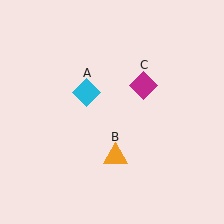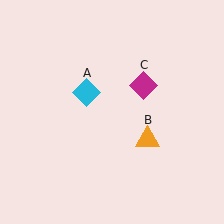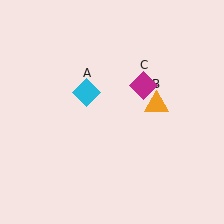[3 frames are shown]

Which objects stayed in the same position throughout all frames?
Cyan diamond (object A) and magenta diamond (object C) remained stationary.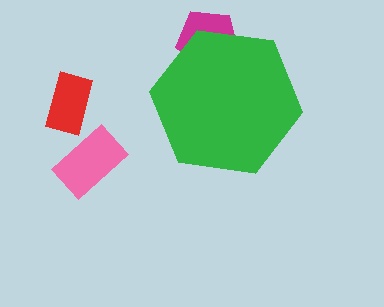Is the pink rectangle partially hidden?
No, the pink rectangle is fully visible.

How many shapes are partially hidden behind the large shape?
1 shape is partially hidden.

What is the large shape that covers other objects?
A green hexagon.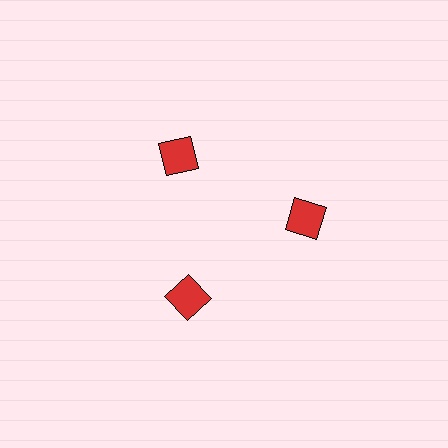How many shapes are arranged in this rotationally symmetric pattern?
There are 3 shapes, arranged in 3 groups of 1.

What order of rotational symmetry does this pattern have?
This pattern has 3-fold rotational symmetry.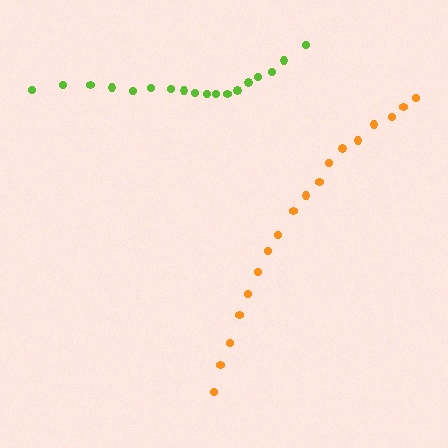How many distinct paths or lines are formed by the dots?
There are 2 distinct paths.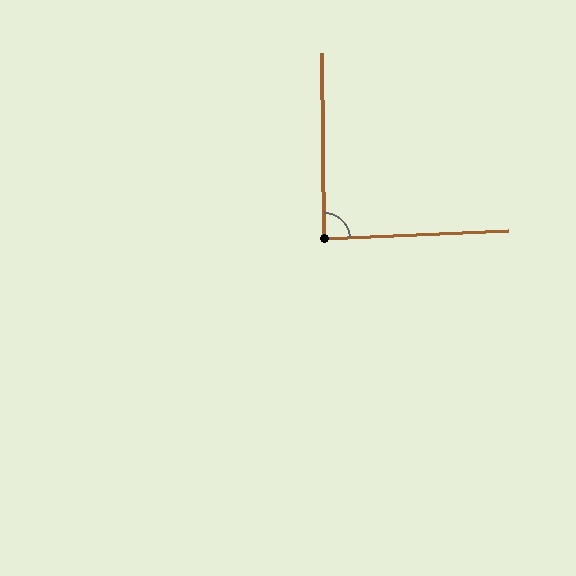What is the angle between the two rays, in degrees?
Approximately 88 degrees.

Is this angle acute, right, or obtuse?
It is approximately a right angle.